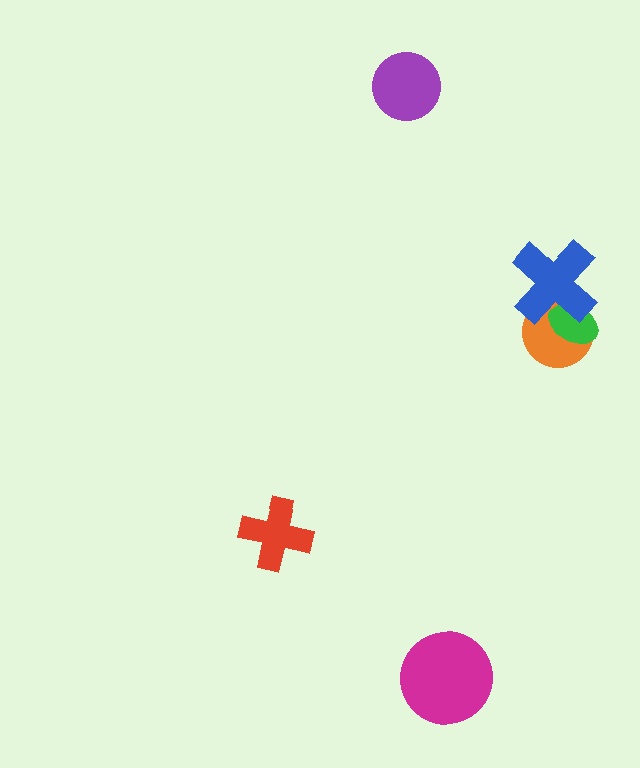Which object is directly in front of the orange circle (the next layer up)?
The green ellipse is directly in front of the orange circle.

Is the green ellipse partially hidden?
Yes, it is partially covered by another shape.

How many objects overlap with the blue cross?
2 objects overlap with the blue cross.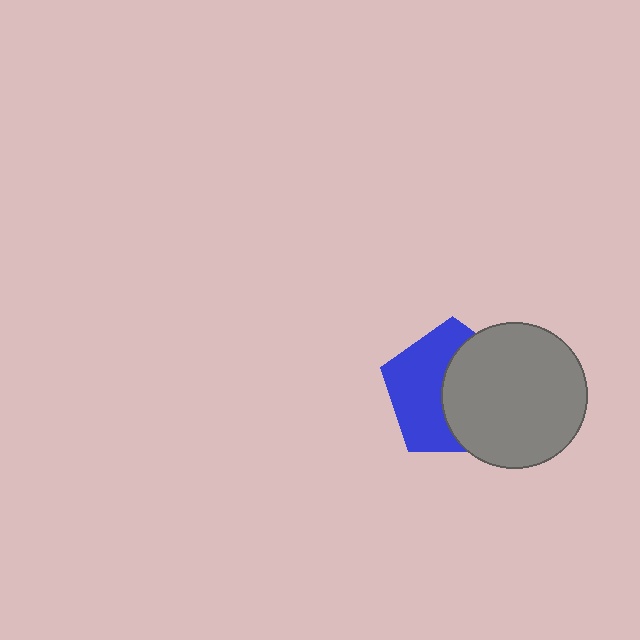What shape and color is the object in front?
The object in front is a gray circle.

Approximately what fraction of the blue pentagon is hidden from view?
Roughly 50% of the blue pentagon is hidden behind the gray circle.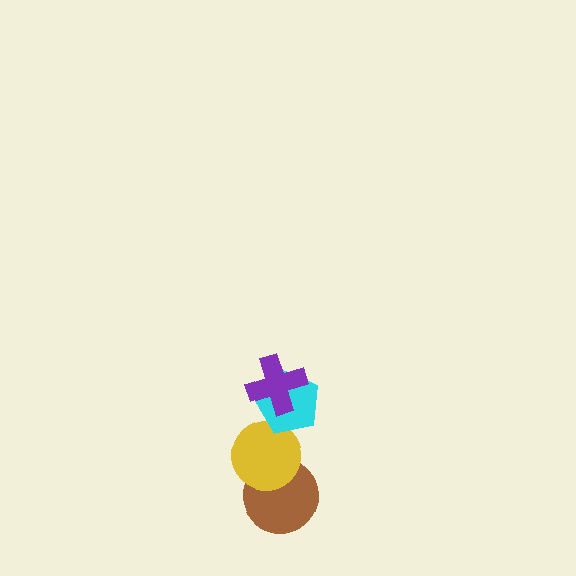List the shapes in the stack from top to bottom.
From top to bottom: the purple cross, the cyan pentagon, the yellow circle, the brown circle.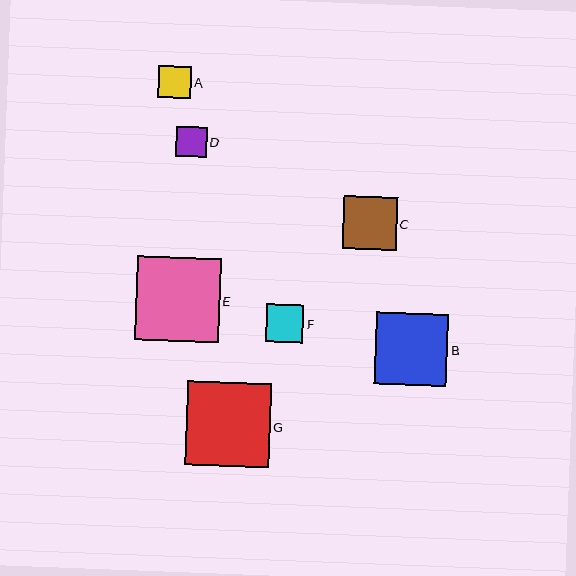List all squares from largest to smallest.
From largest to smallest: G, E, B, C, F, A, D.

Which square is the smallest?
Square D is the smallest with a size of approximately 30 pixels.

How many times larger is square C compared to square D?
Square C is approximately 1.8 times the size of square D.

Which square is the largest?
Square G is the largest with a size of approximately 84 pixels.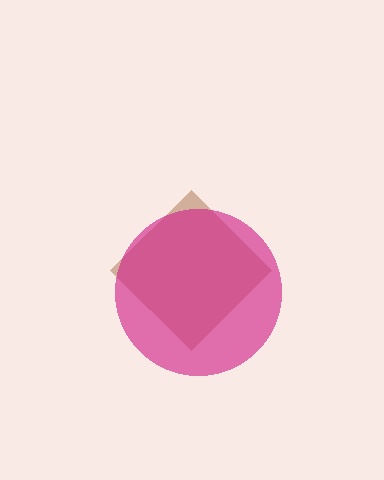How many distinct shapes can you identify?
There are 2 distinct shapes: a brown diamond, a magenta circle.